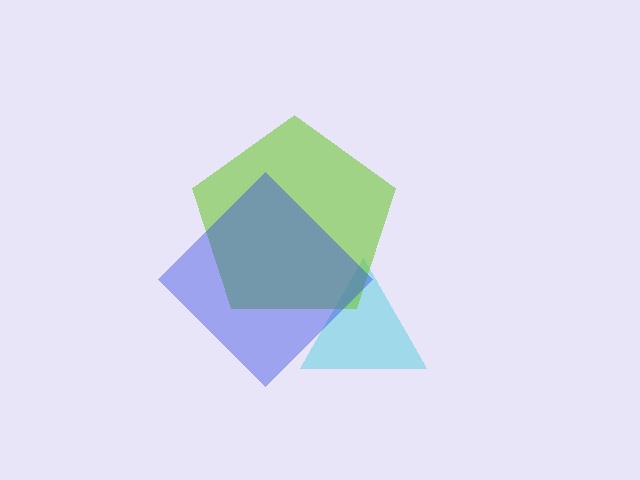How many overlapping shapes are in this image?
There are 3 overlapping shapes in the image.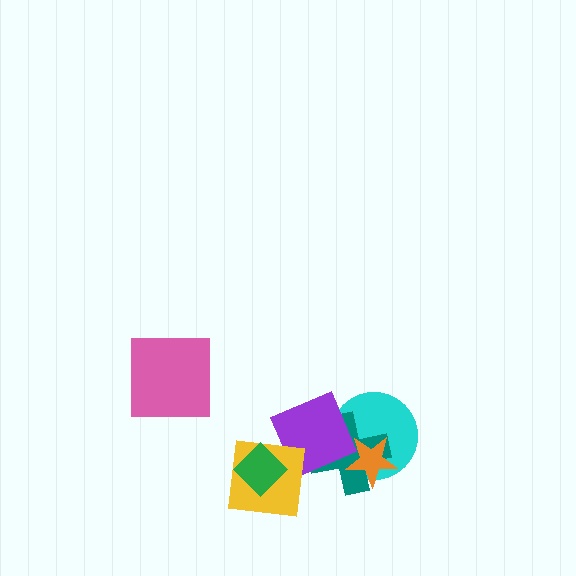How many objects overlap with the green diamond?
2 objects overlap with the green diamond.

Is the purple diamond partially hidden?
Yes, it is partially covered by another shape.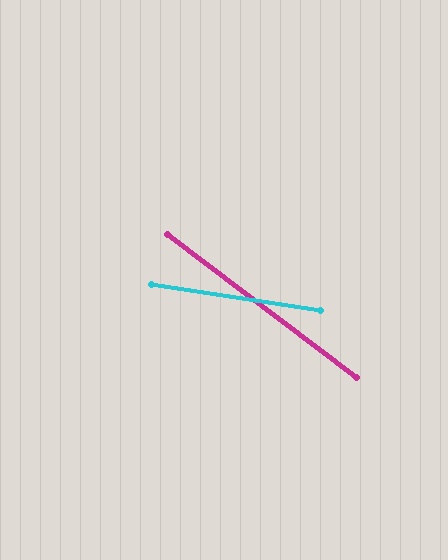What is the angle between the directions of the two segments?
Approximately 28 degrees.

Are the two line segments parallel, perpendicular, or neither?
Neither parallel nor perpendicular — they differ by about 28°.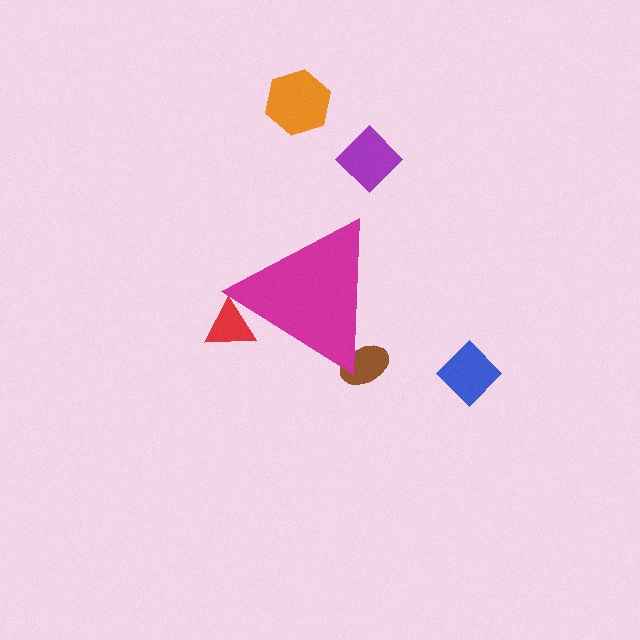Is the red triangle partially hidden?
Yes, the red triangle is partially hidden behind the magenta triangle.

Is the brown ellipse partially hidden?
Yes, the brown ellipse is partially hidden behind the magenta triangle.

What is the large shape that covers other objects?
A magenta triangle.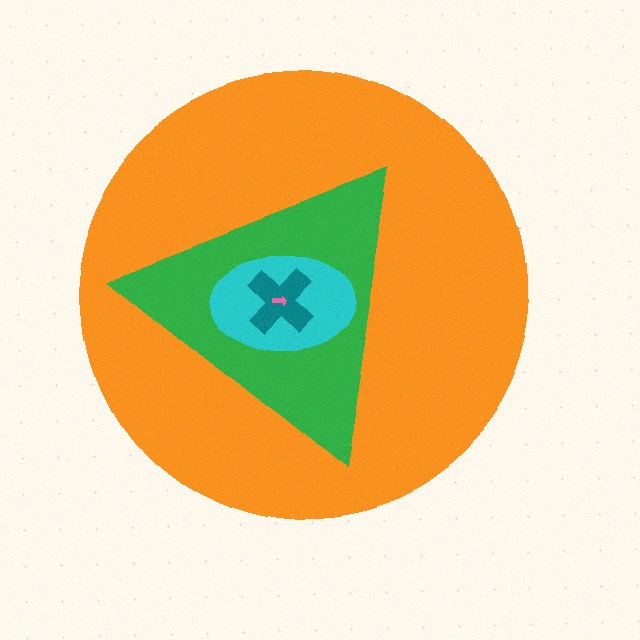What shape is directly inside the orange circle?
The green triangle.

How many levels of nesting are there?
5.